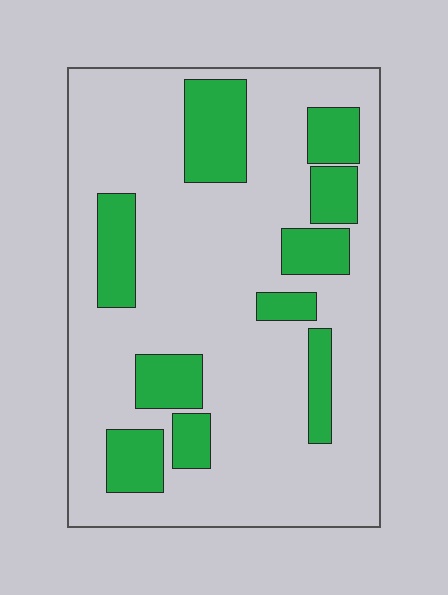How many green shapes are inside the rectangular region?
10.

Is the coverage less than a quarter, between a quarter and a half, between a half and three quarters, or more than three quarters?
Less than a quarter.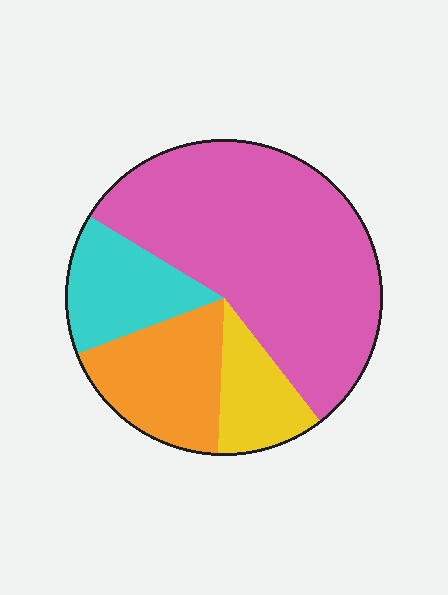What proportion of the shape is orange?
Orange takes up between a sixth and a third of the shape.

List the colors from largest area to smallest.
From largest to smallest: pink, orange, cyan, yellow.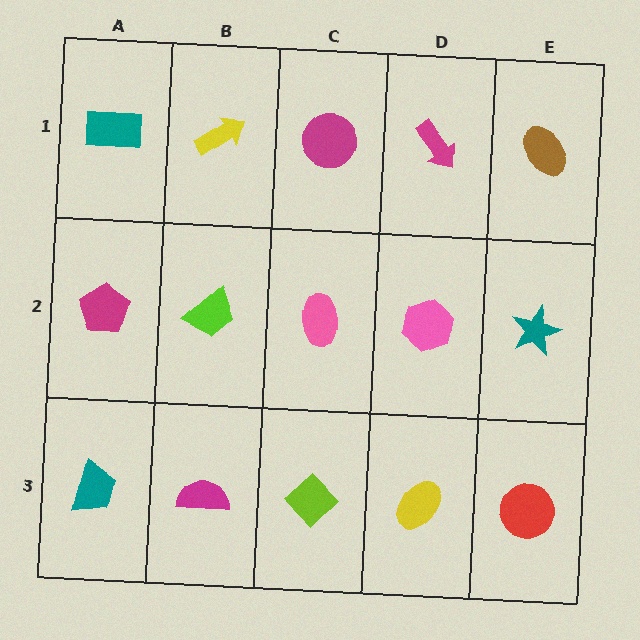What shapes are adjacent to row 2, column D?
A magenta arrow (row 1, column D), a yellow ellipse (row 3, column D), a pink ellipse (row 2, column C), a teal star (row 2, column E).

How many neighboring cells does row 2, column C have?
4.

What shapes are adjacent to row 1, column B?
A lime trapezoid (row 2, column B), a teal rectangle (row 1, column A), a magenta circle (row 1, column C).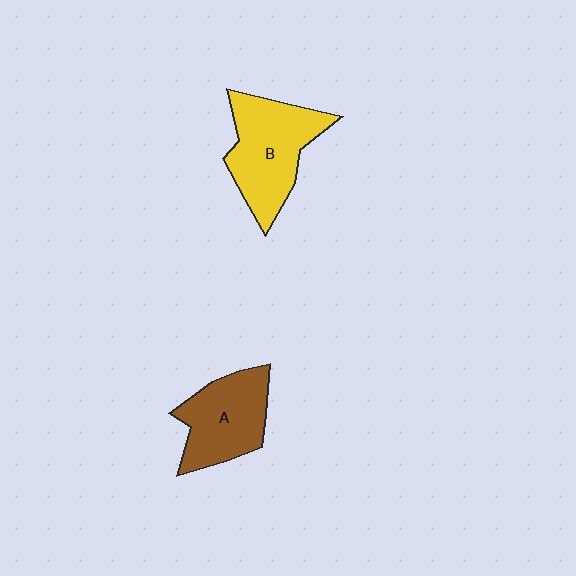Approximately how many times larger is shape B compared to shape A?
Approximately 1.2 times.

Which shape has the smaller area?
Shape A (brown).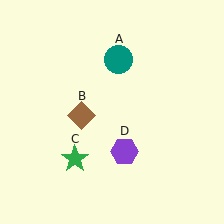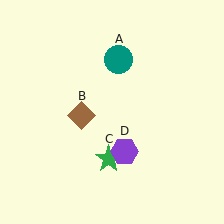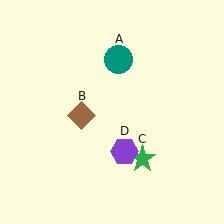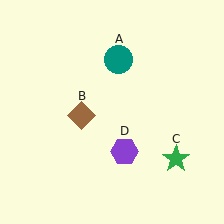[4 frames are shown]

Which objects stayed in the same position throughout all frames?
Teal circle (object A) and brown diamond (object B) and purple hexagon (object D) remained stationary.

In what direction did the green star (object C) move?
The green star (object C) moved right.